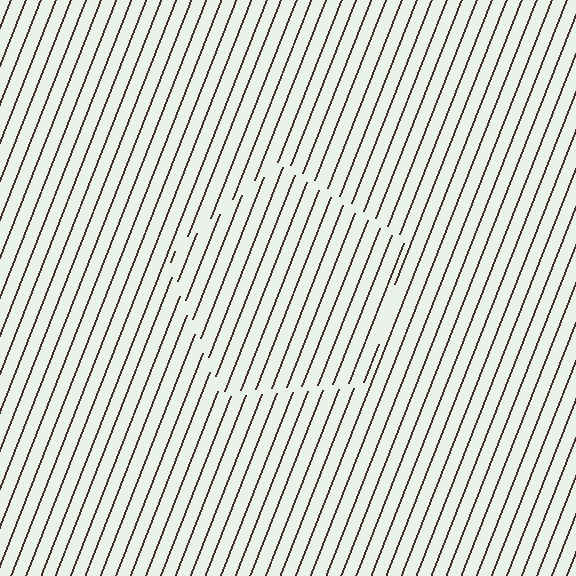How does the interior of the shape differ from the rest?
The interior of the shape contains the same grating, shifted by half a period — the contour is defined by the phase discontinuity where line-ends from the inner and outer gratings abut.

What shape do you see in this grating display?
An illusory pentagon. The interior of the shape contains the same grating, shifted by half a period — the contour is defined by the phase discontinuity where line-ends from the inner and outer gratings abut.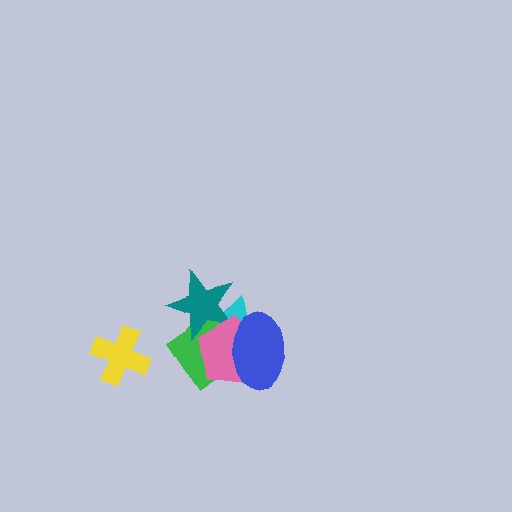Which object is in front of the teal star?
The pink pentagon is in front of the teal star.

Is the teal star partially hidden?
Yes, it is partially covered by another shape.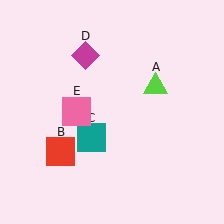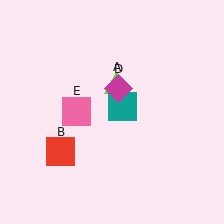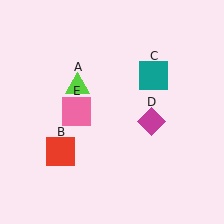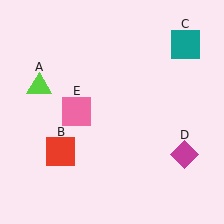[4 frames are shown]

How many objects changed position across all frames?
3 objects changed position: lime triangle (object A), teal square (object C), magenta diamond (object D).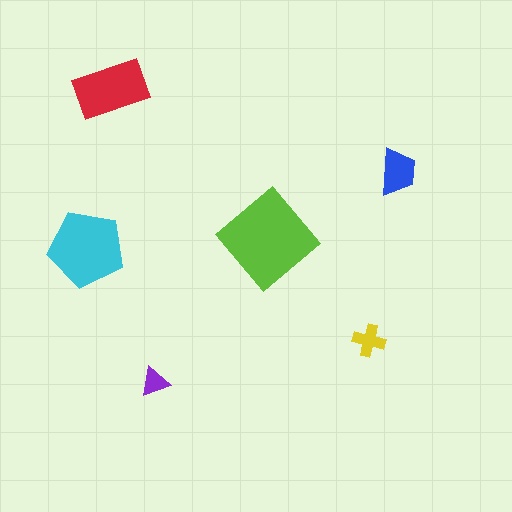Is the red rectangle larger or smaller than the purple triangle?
Larger.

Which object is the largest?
The lime diamond.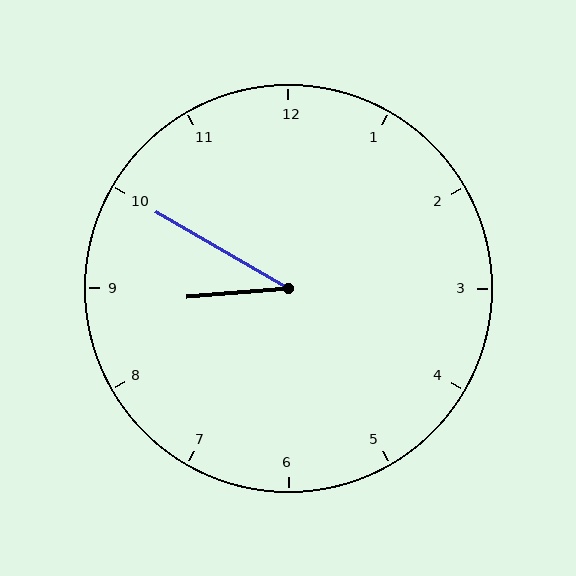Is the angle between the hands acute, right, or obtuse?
It is acute.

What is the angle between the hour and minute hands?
Approximately 35 degrees.